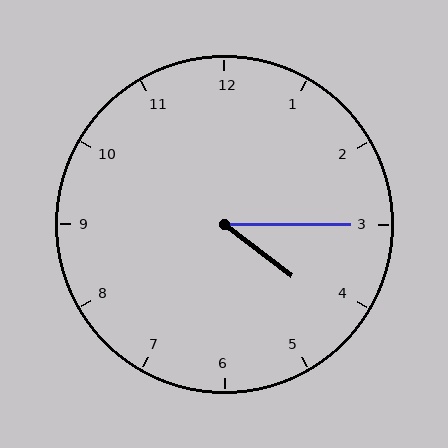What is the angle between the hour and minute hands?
Approximately 38 degrees.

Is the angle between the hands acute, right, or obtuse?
It is acute.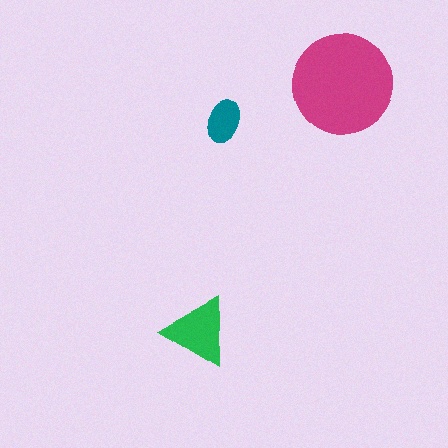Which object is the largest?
The magenta circle.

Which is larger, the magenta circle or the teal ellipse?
The magenta circle.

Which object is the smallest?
The teal ellipse.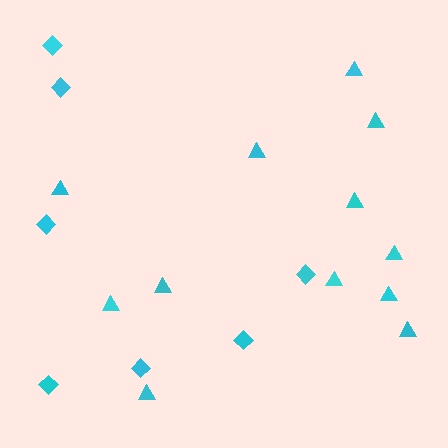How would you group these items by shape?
There are 2 groups: one group of triangles (12) and one group of diamonds (7).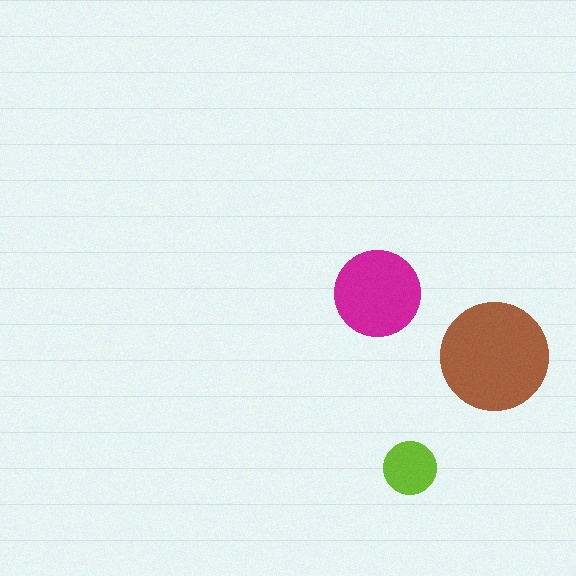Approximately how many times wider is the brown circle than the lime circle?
About 2 times wider.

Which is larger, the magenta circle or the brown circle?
The brown one.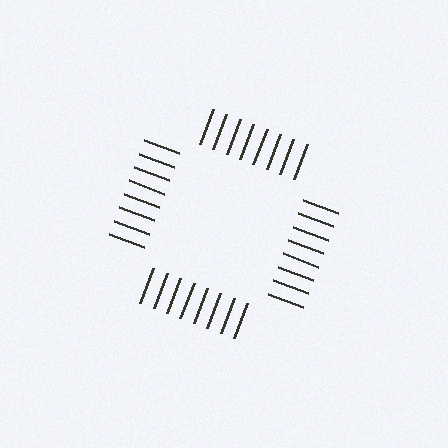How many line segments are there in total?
32 — 8 along each of the 4 edges.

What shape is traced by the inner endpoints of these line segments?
An illusory square — the line segments terminate on its edges but no continuous stroke is drawn.